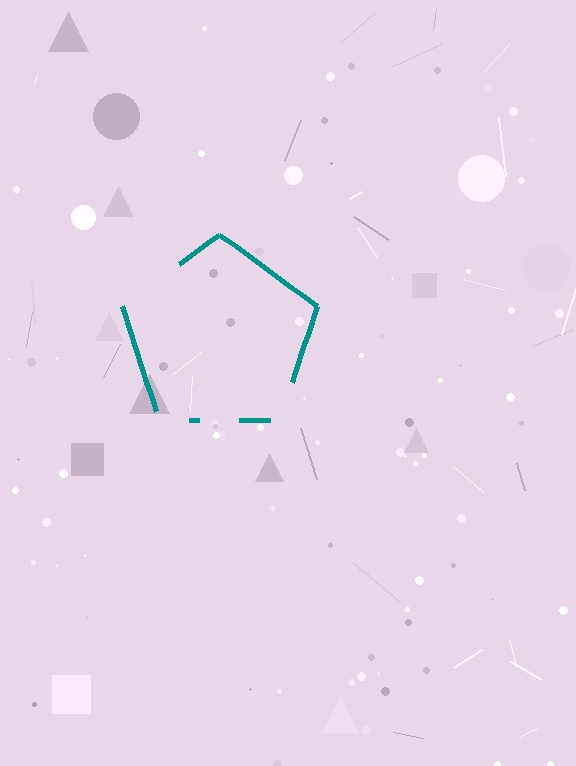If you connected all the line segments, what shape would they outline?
They would outline a pentagon.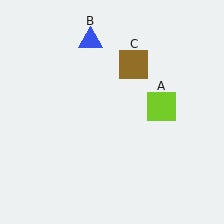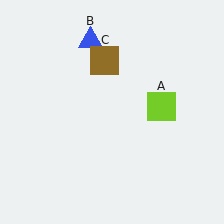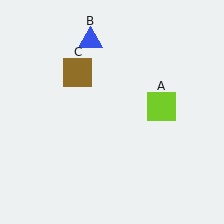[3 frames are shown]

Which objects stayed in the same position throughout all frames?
Lime square (object A) and blue triangle (object B) remained stationary.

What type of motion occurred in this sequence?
The brown square (object C) rotated counterclockwise around the center of the scene.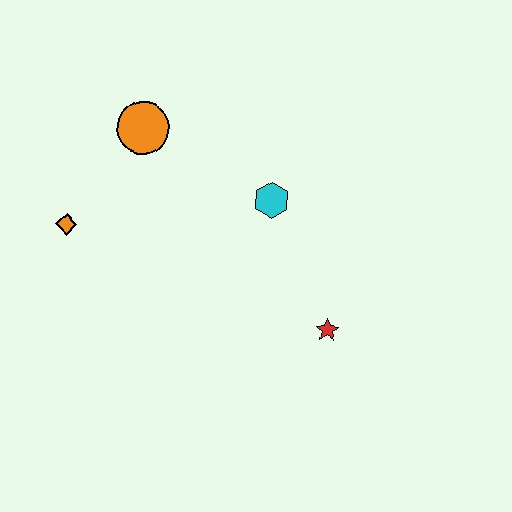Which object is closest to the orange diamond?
The orange circle is closest to the orange diamond.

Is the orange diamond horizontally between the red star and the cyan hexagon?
No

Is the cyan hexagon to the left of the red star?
Yes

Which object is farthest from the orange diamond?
The red star is farthest from the orange diamond.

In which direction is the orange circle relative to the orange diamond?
The orange circle is above the orange diamond.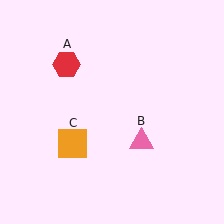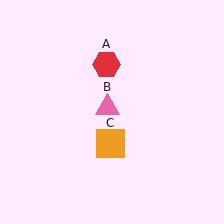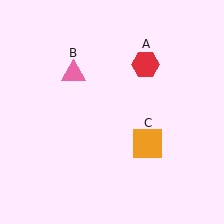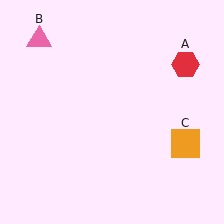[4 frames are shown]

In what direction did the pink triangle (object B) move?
The pink triangle (object B) moved up and to the left.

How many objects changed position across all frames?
3 objects changed position: red hexagon (object A), pink triangle (object B), orange square (object C).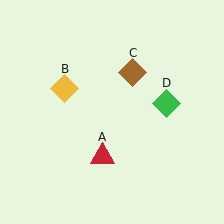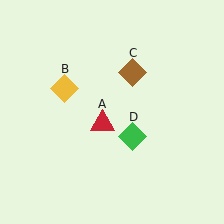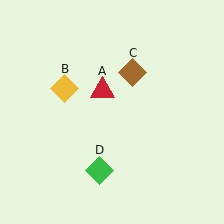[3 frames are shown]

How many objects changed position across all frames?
2 objects changed position: red triangle (object A), green diamond (object D).